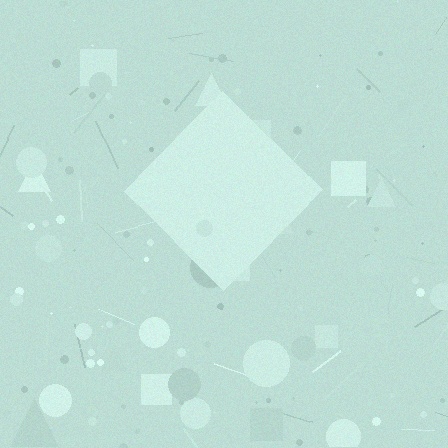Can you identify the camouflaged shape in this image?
The camouflaged shape is a diamond.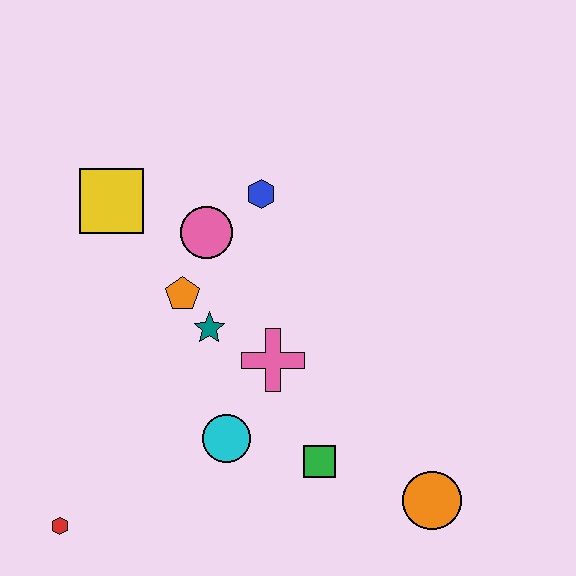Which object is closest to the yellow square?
The pink circle is closest to the yellow square.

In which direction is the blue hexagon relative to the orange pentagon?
The blue hexagon is above the orange pentagon.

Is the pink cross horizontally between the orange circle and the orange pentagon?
Yes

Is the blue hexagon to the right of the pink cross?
No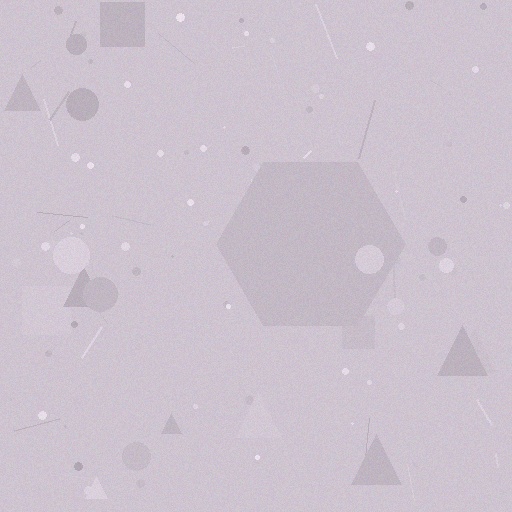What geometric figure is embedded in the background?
A hexagon is embedded in the background.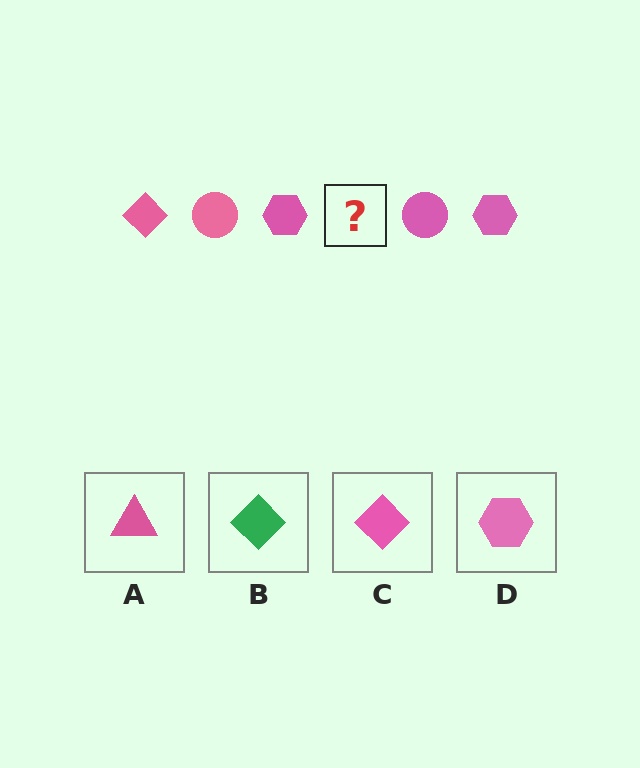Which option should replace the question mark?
Option C.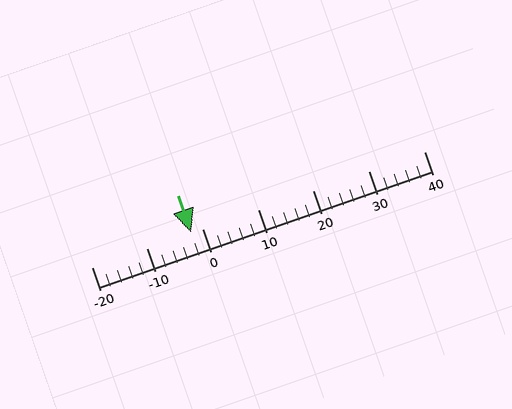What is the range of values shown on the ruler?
The ruler shows values from -20 to 40.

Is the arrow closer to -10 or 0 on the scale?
The arrow is closer to 0.